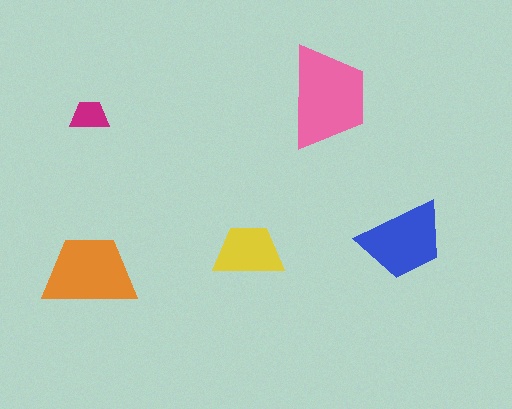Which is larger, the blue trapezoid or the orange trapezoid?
The orange one.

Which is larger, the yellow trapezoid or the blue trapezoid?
The blue one.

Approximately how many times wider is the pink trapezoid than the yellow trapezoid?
About 1.5 times wider.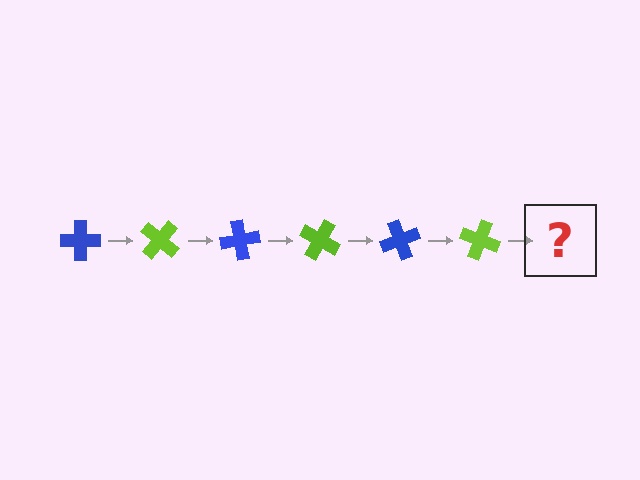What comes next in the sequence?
The next element should be a blue cross, rotated 240 degrees from the start.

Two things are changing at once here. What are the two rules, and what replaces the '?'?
The two rules are that it rotates 40 degrees each step and the color cycles through blue and lime. The '?' should be a blue cross, rotated 240 degrees from the start.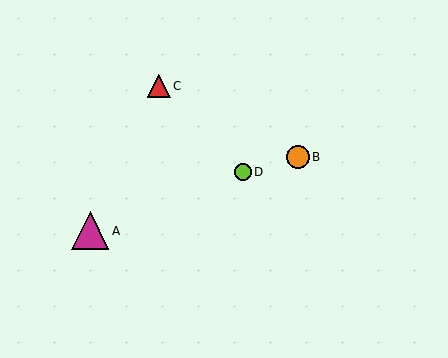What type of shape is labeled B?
Shape B is an orange circle.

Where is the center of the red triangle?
The center of the red triangle is at (159, 86).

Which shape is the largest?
The magenta triangle (labeled A) is the largest.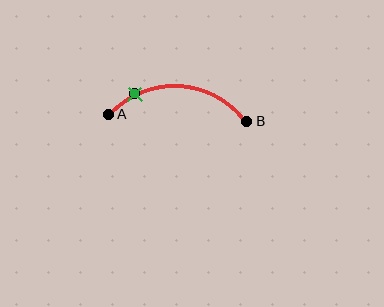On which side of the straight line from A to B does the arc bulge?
The arc bulges above the straight line connecting A and B.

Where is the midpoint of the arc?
The arc midpoint is the point on the curve farthest from the straight line joining A and B. It sits above that line.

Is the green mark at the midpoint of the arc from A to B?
No. The green mark lies on the arc but is closer to endpoint A. The arc midpoint would be at the point on the curve equidistant along the arc from both A and B.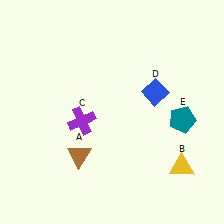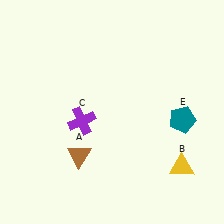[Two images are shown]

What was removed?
The blue diamond (D) was removed in Image 2.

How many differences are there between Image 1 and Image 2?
There is 1 difference between the two images.